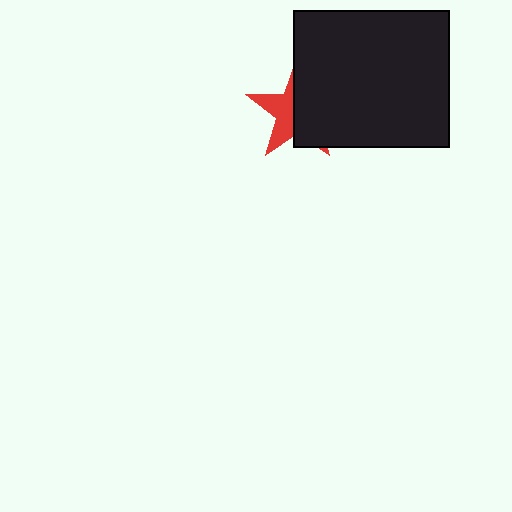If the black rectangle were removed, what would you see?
You would see the complete red star.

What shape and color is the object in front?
The object in front is a black rectangle.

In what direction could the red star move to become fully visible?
The red star could move left. That would shift it out from behind the black rectangle entirely.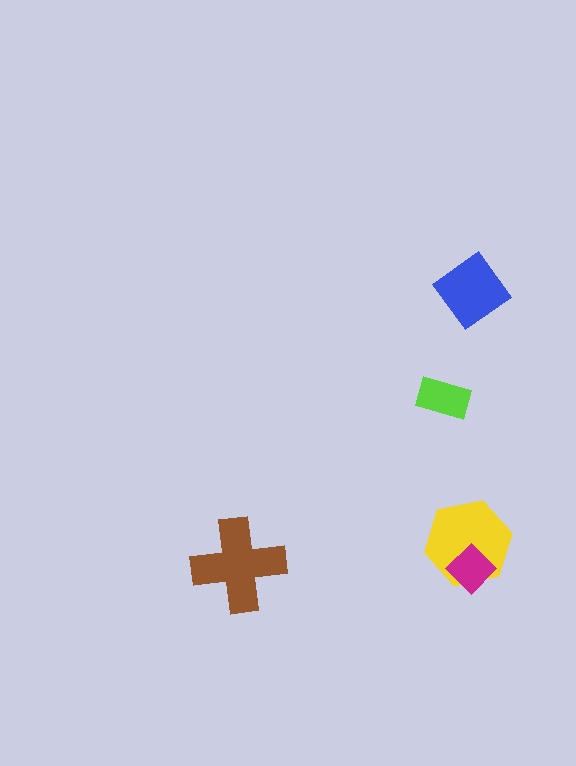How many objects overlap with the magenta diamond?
1 object overlaps with the magenta diamond.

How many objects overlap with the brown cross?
0 objects overlap with the brown cross.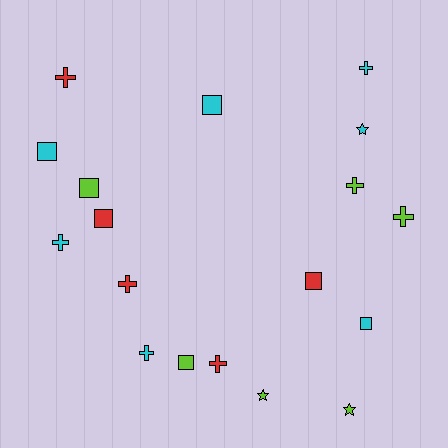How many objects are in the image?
There are 18 objects.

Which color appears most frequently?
Cyan, with 7 objects.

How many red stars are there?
There are no red stars.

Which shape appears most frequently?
Cross, with 8 objects.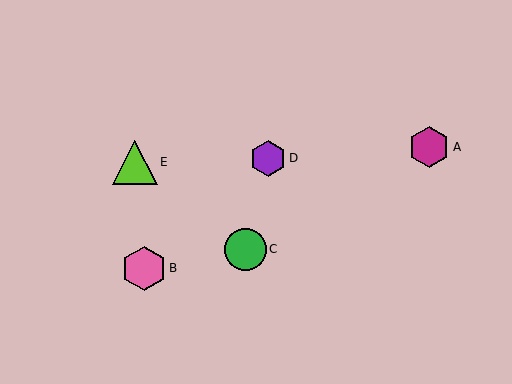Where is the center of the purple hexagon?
The center of the purple hexagon is at (268, 158).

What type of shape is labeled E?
Shape E is a lime triangle.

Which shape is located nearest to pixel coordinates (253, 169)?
The purple hexagon (labeled D) at (268, 158) is nearest to that location.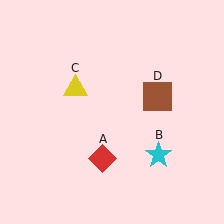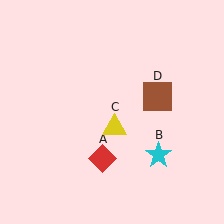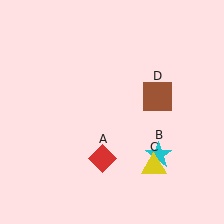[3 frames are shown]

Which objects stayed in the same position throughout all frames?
Red diamond (object A) and cyan star (object B) and brown square (object D) remained stationary.